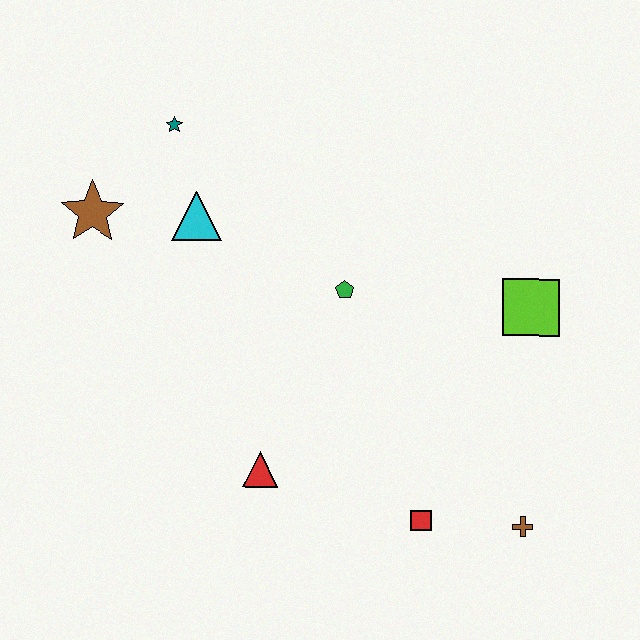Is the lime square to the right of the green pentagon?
Yes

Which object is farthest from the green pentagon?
The brown cross is farthest from the green pentagon.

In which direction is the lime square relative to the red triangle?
The lime square is to the right of the red triangle.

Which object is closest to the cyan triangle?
The teal star is closest to the cyan triangle.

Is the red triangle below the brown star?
Yes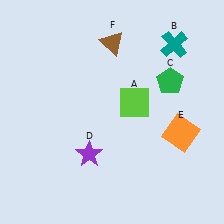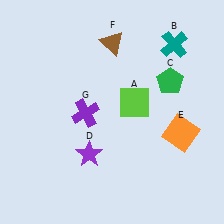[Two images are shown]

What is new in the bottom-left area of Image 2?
A purple cross (G) was added in the bottom-left area of Image 2.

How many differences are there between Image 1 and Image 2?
There is 1 difference between the two images.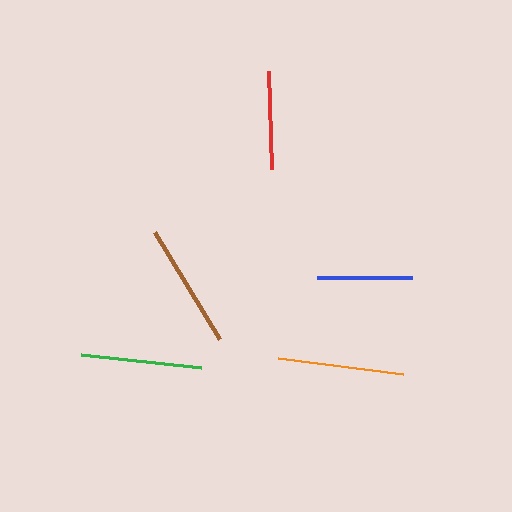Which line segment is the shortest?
The blue line is the shortest at approximately 96 pixels.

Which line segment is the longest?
The orange line is the longest at approximately 127 pixels.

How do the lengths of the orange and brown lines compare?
The orange and brown lines are approximately the same length.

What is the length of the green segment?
The green segment is approximately 121 pixels long.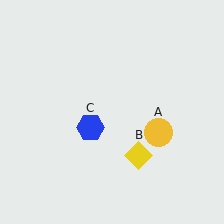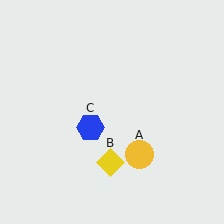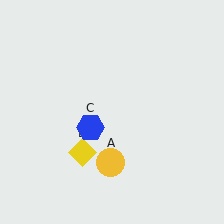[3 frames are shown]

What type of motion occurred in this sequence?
The yellow circle (object A), yellow diamond (object B) rotated clockwise around the center of the scene.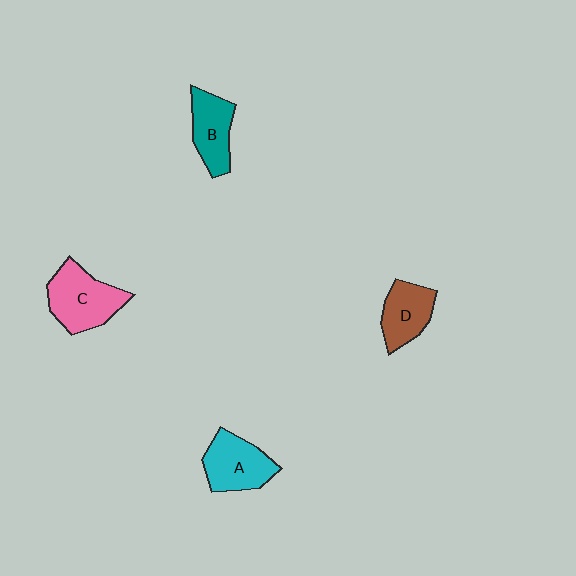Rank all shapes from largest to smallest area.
From largest to smallest: C (pink), A (cyan), B (teal), D (brown).